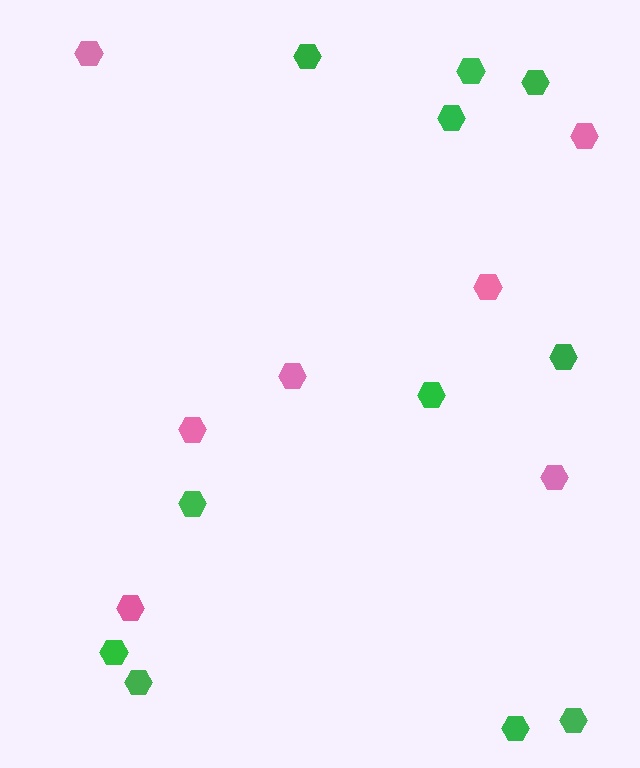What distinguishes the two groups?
There are 2 groups: one group of green hexagons (11) and one group of pink hexagons (7).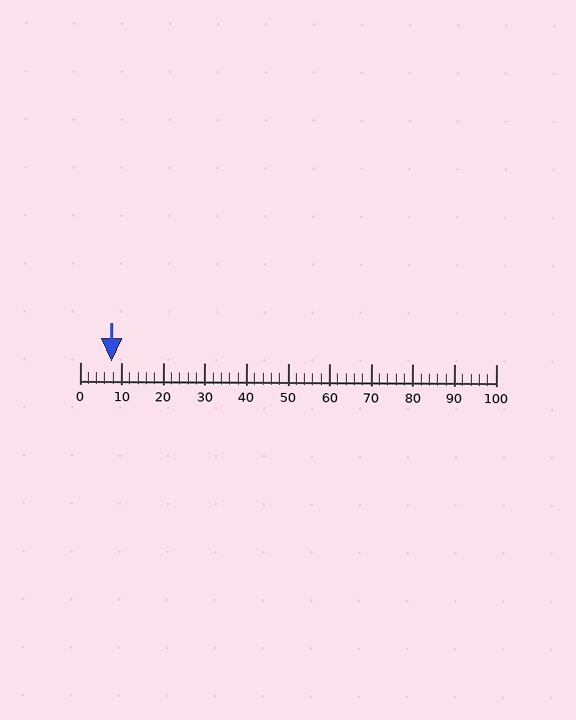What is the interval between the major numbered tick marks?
The major tick marks are spaced 10 units apart.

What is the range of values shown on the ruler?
The ruler shows values from 0 to 100.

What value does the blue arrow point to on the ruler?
The blue arrow points to approximately 8.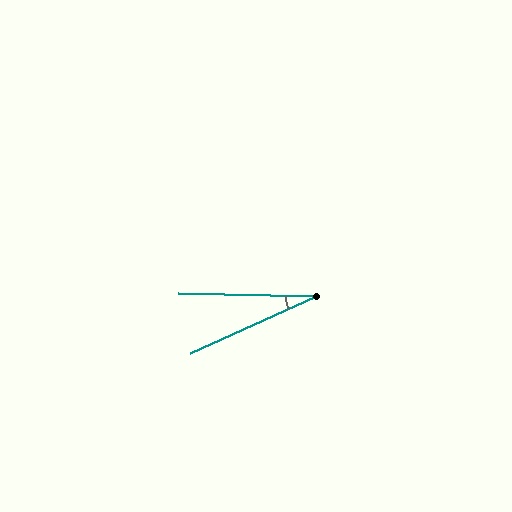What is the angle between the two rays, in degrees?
Approximately 26 degrees.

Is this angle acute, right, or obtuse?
It is acute.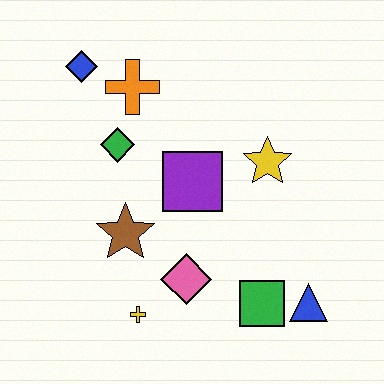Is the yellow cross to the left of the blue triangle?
Yes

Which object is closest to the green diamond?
The orange cross is closest to the green diamond.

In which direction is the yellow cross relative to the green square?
The yellow cross is to the left of the green square.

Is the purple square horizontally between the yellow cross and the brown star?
No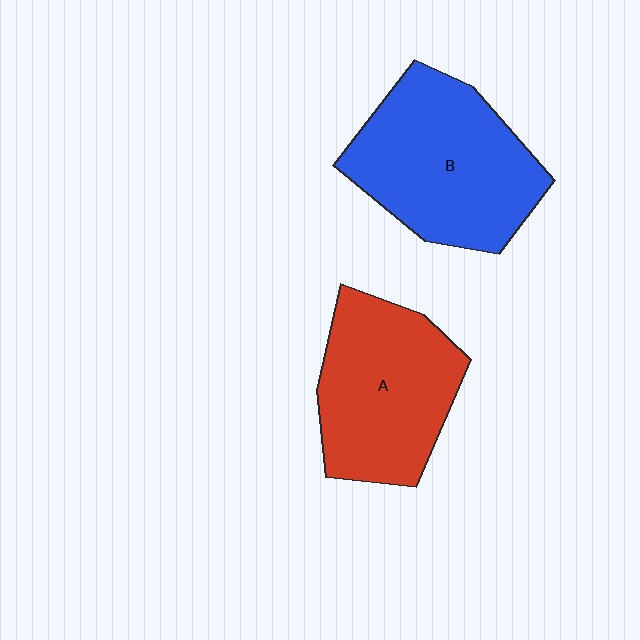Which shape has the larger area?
Shape B (blue).